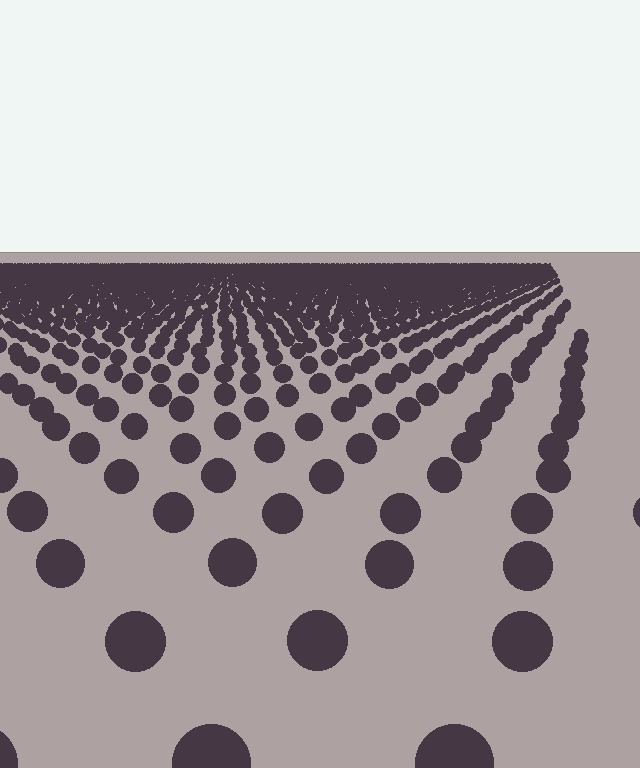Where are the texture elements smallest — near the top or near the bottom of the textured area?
Near the top.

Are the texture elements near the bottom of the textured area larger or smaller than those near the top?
Larger. Near the bottom, elements are closer to the viewer and appear at a bigger on-screen size.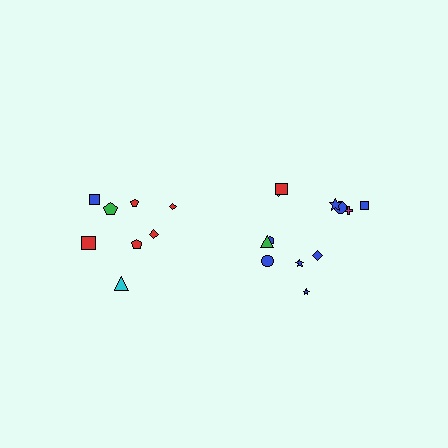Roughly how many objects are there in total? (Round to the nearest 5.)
Roughly 20 objects in total.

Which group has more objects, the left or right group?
The right group.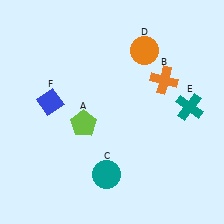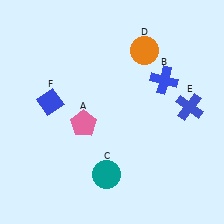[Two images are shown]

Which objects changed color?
A changed from lime to pink. B changed from orange to blue. E changed from teal to blue.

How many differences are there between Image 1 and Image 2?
There are 3 differences between the two images.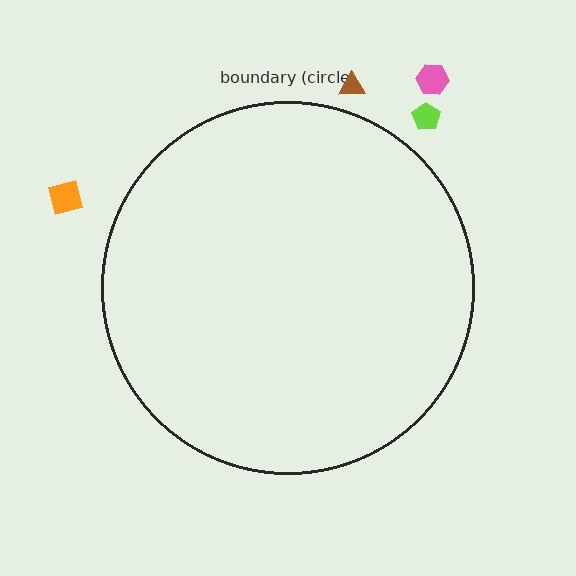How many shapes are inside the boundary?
0 inside, 4 outside.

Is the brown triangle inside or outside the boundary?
Outside.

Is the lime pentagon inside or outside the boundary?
Outside.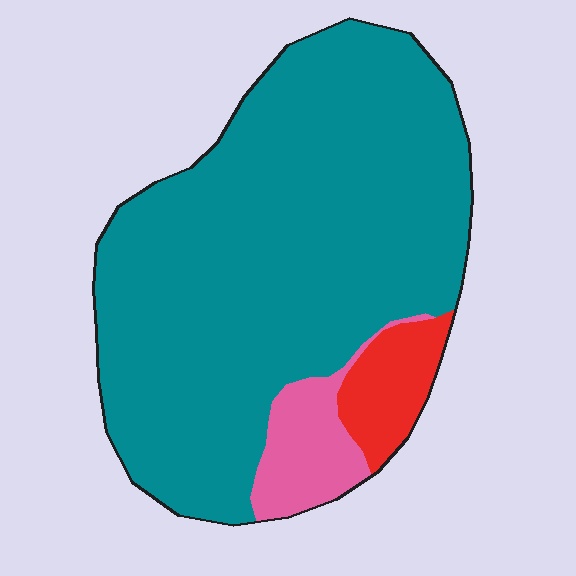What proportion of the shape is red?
Red covers roughly 5% of the shape.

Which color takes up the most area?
Teal, at roughly 85%.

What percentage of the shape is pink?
Pink covers about 10% of the shape.